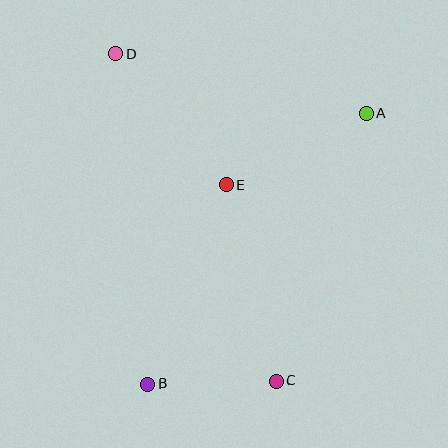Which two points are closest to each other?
Points B and C are closest to each other.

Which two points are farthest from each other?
Points C and D are farthest from each other.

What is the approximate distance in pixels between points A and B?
The distance between A and B is approximately 348 pixels.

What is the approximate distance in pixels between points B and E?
The distance between B and E is approximately 214 pixels.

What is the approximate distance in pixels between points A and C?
The distance between A and C is approximately 282 pixels.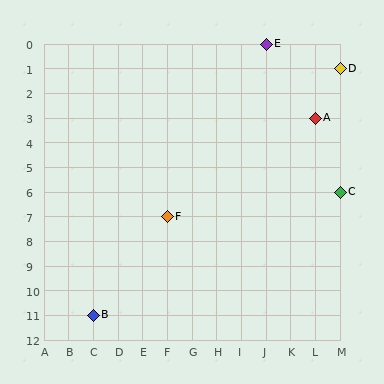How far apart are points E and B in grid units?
Points E and B are 7 columns and 11 rows apart (about 13.0 grid units diagonally).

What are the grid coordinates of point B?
Point B is at grid coordinates (C, 11).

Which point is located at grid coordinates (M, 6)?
Point C is at (M, 6).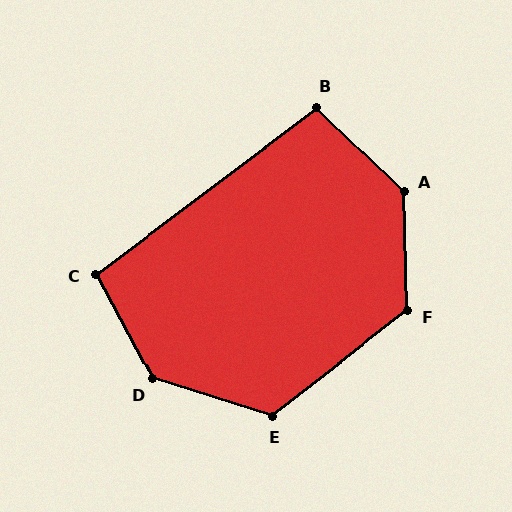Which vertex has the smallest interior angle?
B, at approximately 98 degrees.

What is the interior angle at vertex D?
Approximately 135 degrees (obtuse).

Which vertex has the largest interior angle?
A, at approximately 136 degrees.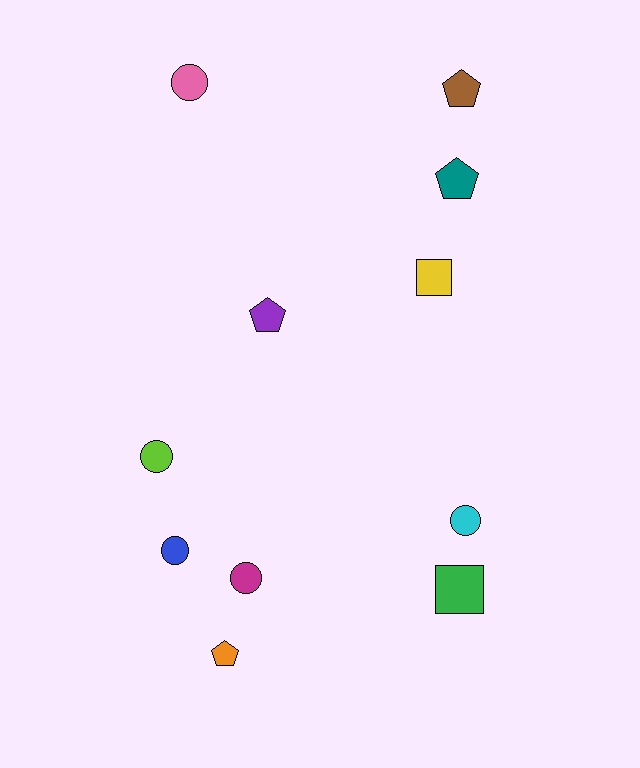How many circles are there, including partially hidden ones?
There are 5 circles.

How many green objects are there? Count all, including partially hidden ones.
There is 1 green object.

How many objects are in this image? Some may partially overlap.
There are 11 objects.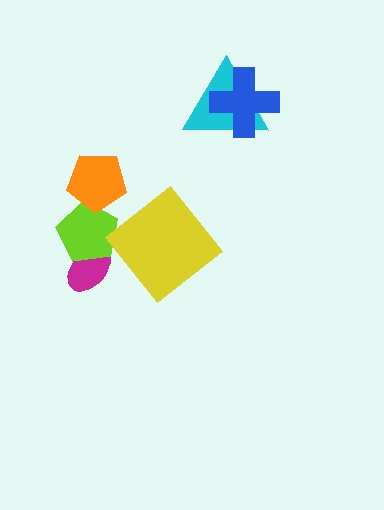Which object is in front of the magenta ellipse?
The lime pentagon is in front of the magenta ellipse.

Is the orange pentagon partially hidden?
No, no other shape covers it.